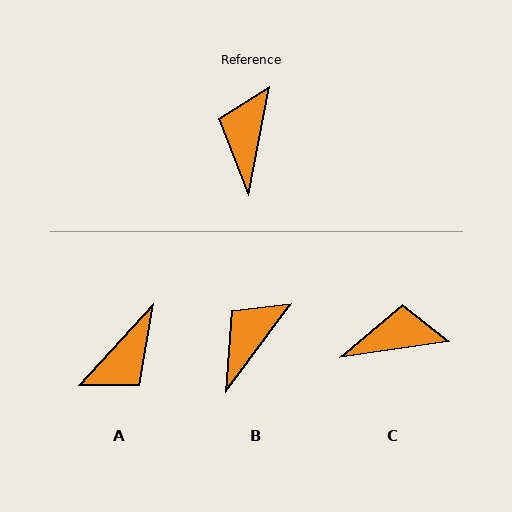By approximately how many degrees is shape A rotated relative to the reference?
Approximately 149 degrees counter-clockwise.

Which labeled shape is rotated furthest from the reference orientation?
A, about 149 degrees away.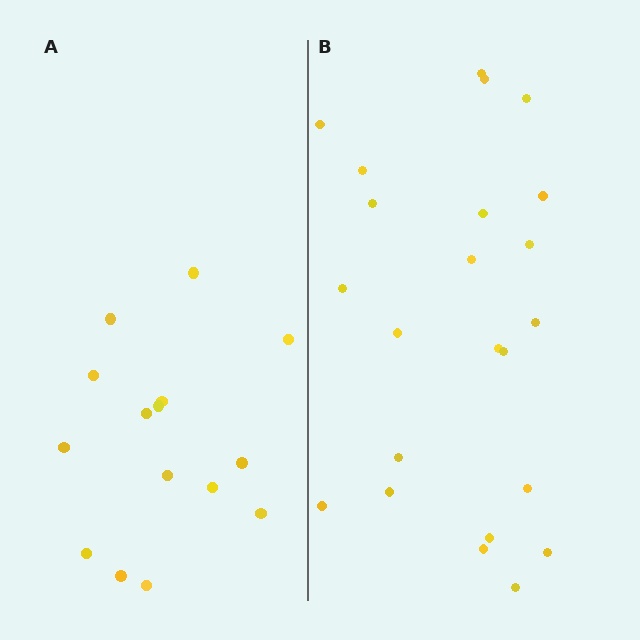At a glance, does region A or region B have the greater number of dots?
Region B (the right region) has more dots.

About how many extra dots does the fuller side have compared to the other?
Region B has roughly 8 or so more dots than region A.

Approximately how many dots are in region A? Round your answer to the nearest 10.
About 20 dots. (The exact count is 15, which rounds to 20.)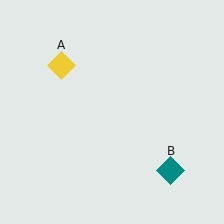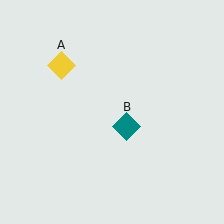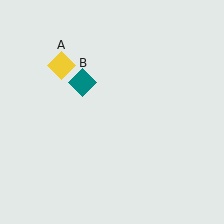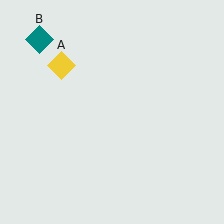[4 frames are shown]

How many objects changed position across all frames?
1 object changed position: teal diamond (object B).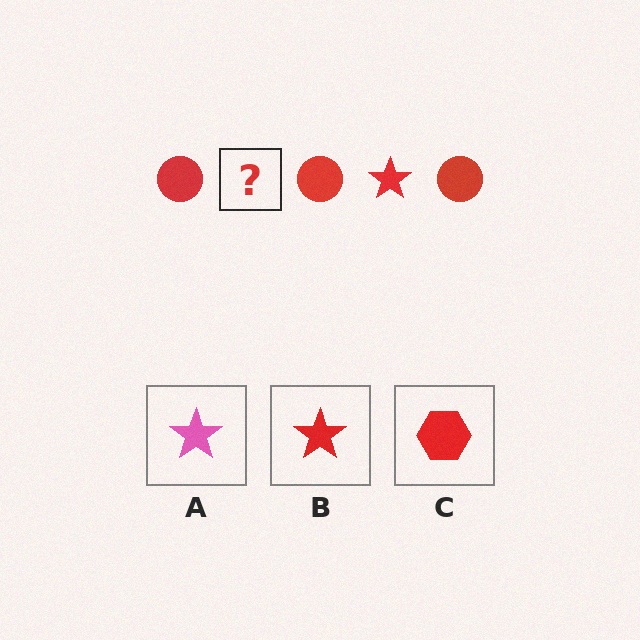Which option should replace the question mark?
Option B.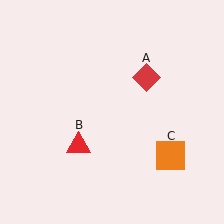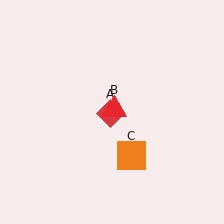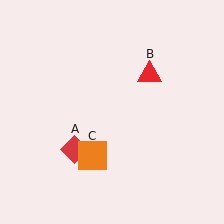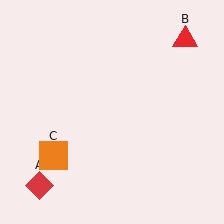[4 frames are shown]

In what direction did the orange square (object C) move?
The orange square (object C) moved left.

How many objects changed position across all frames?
3 objects changed position: red diamond (object A), red triangle (object B), orange square (object C).